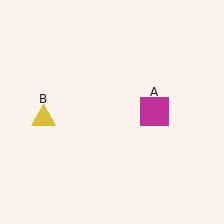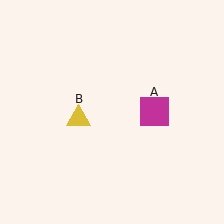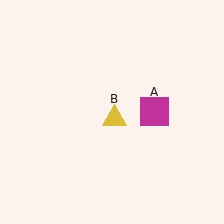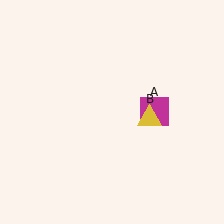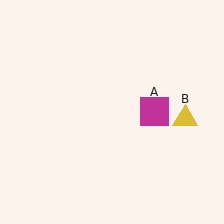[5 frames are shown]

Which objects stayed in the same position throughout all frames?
Magenta square (object A) remained stationary.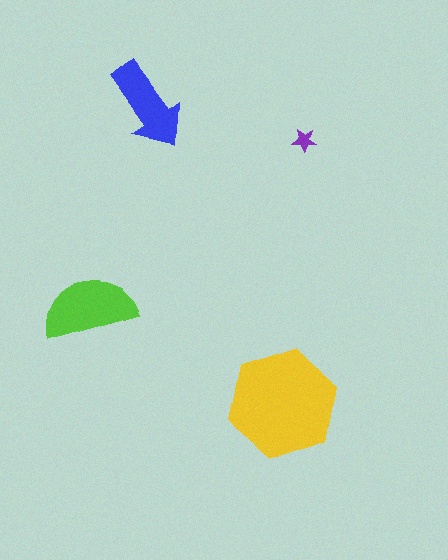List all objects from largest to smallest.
The yellow hexagon, the lime semicircle, the blue arrow, the purple star.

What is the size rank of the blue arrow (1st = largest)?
3rd.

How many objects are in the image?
There are 4 objects in the image.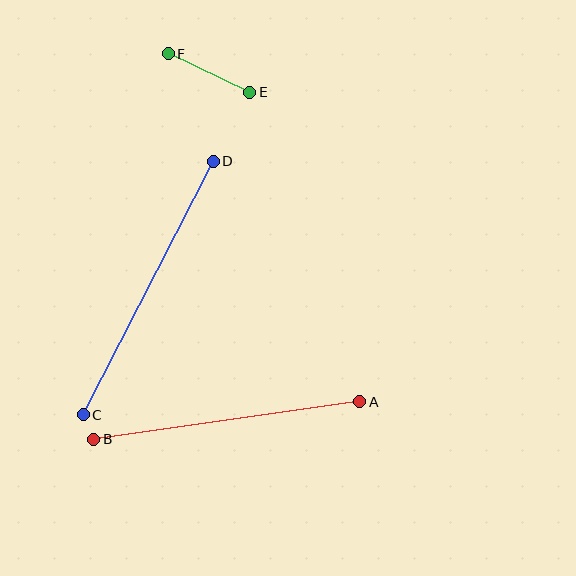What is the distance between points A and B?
The distance is approximately 268 pixels.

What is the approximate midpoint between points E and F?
The midpoint is at approximately (209, 73) pixels.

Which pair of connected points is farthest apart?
Points C and D are farthest apart.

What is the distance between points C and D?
The distance is approximately 285 pixels.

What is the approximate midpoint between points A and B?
The midpoint is at approximately (227, 420) pixels.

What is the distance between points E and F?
The distance is approximately 90 pixels.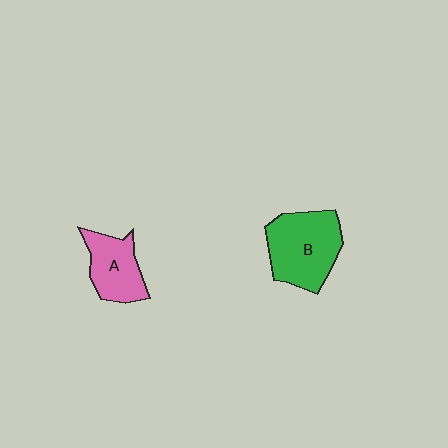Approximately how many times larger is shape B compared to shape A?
Approximately 1.5 times.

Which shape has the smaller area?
Shape A (pink).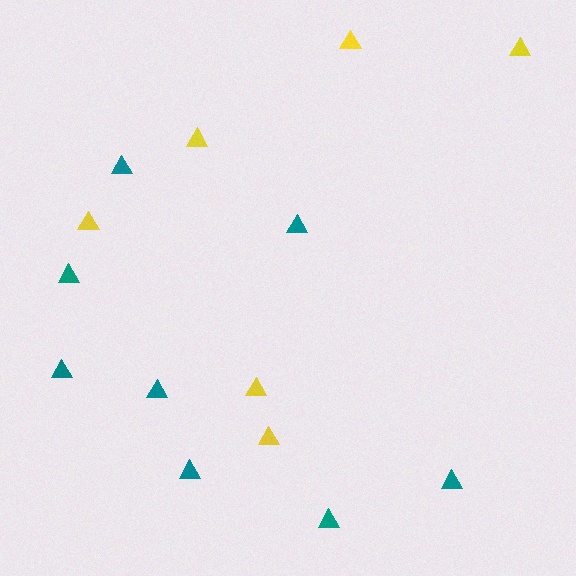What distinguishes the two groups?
There are 2 groups: one group of yellow triangles (6) and one group of teal triangles (8).